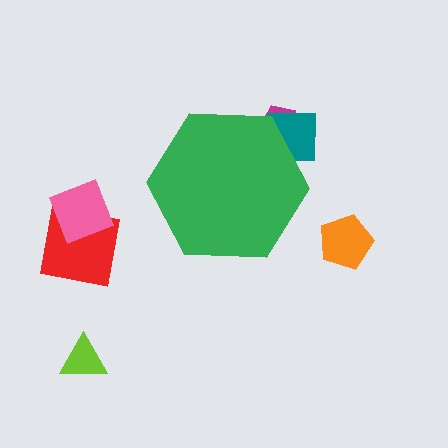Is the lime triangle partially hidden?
No, the lime triangle is fully visible.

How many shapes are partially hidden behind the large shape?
2 shapes are partially hidden.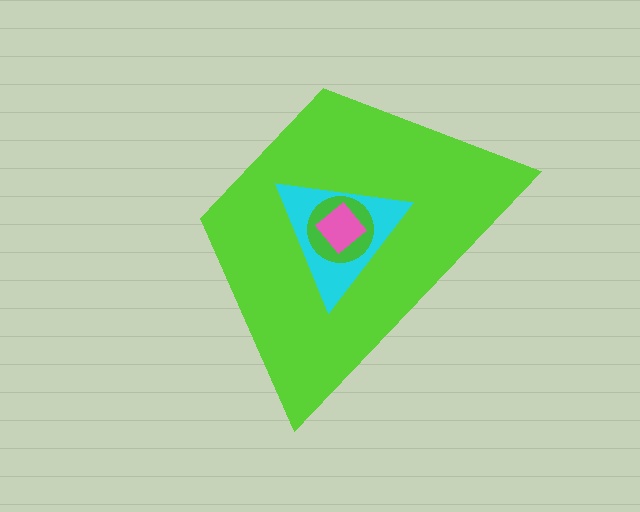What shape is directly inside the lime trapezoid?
The cyan triangle.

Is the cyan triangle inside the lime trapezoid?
Yes.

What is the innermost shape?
The pink diamond.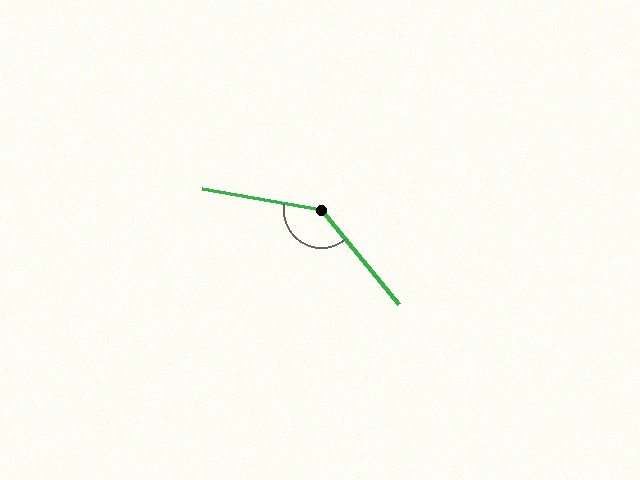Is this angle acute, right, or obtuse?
It is obtuse.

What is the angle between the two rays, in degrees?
Approximately 139 degrees.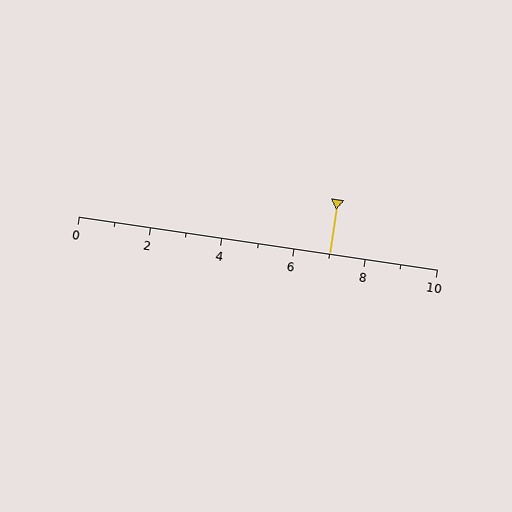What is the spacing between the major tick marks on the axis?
The major ticks are spaced 2 apart.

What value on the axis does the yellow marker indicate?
The marker indicates approximately 7.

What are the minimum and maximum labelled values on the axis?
The axis runs from 0 to 10.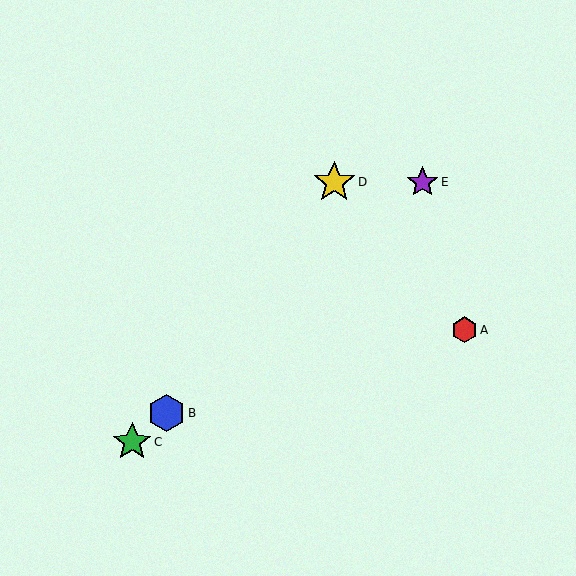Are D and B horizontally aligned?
No, D is at y≈182 and B is at y≈413.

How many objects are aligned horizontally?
2 objects (D, E) are aligned horizontally.